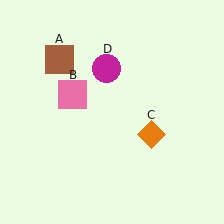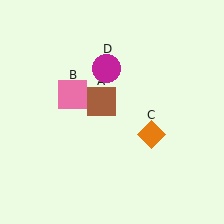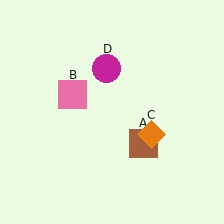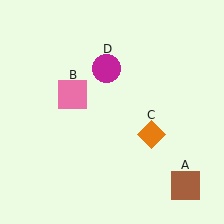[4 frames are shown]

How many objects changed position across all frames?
1 object changed position: brown square (object A).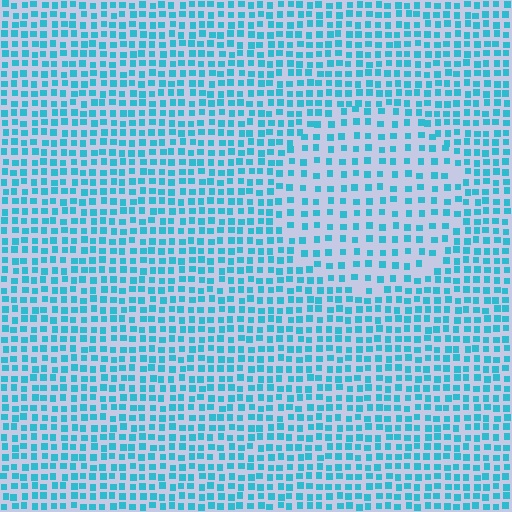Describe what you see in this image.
The image contains small cyan elements arranged at two different densities. A circle-shaped region is visible where the elements are less densely packed than the surrounding area.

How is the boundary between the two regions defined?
The boundary is defined by a change in element density (approximately 1.7x ratio). All elements are the same color, size, and shape.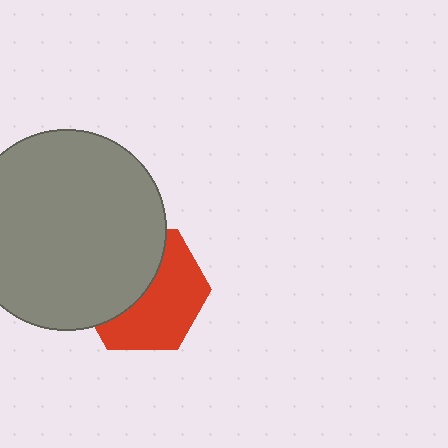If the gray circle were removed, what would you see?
You would see the complete red hexagon.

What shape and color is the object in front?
The object in front is a gray circle.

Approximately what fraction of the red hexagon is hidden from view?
Roughly 47% of the red hexagon is hidden behind the gray circle.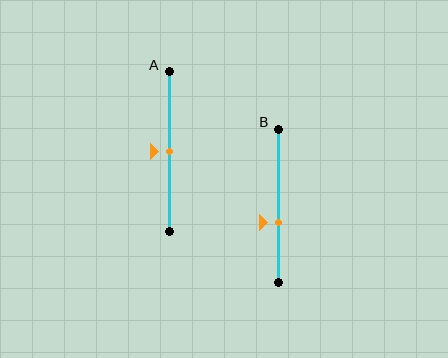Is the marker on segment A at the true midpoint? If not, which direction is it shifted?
Yes, the marker on segment A is at the true midpoint.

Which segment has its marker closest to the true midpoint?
Segment A has its marker closest to the true midpoint.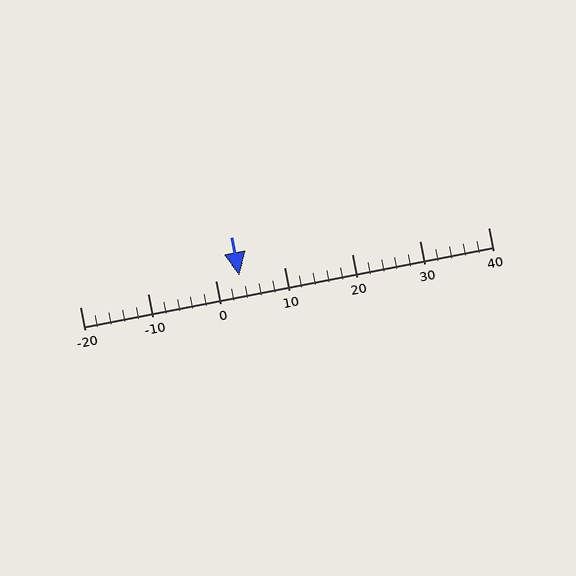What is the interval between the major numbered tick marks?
The major tick marks are spaced 10 units apart.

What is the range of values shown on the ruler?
The ruler shows values from -20 to 40.